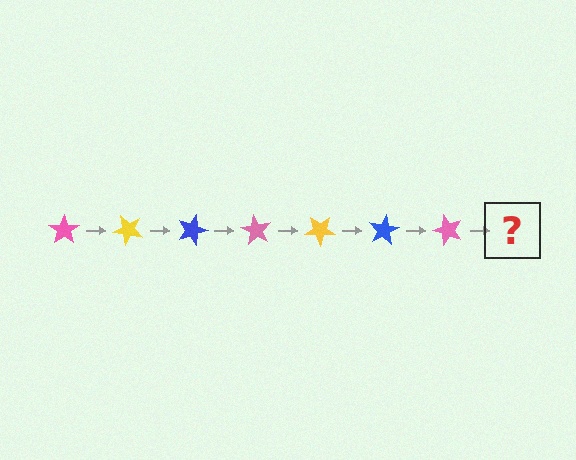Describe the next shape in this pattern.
It should be a yellow star, rotated 315 degrees from the start.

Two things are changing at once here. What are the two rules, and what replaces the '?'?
The two rules are that it rotates 45 degrees each step and the color cycles through pink, yellow, and blue. The '?' should be a yellow star, rotated 315 degrees from the start.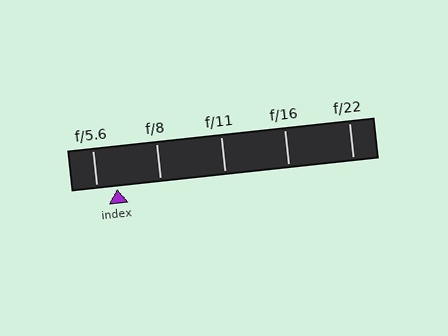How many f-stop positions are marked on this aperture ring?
There are 5 f-stop positions marked.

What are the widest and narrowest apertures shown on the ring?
The widest aperture shown is f/5.6 and the narrowest is f/22.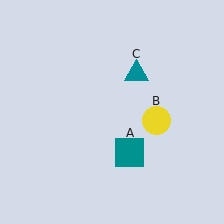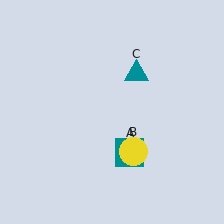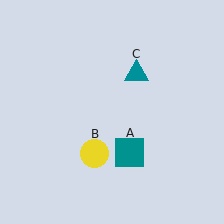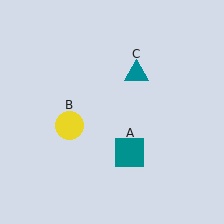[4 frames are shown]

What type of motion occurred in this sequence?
The yellow circle (object B) rotated clockwise around the center of the scene.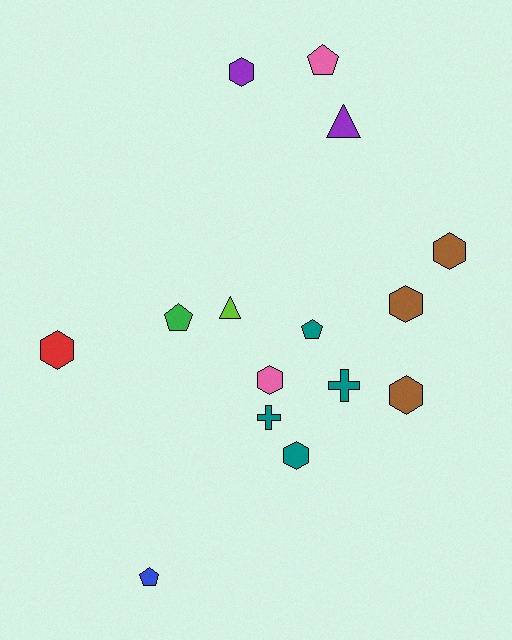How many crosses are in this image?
There are 2 crosses.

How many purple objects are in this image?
There are 2 purple objects.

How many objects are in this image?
There are 15 objects.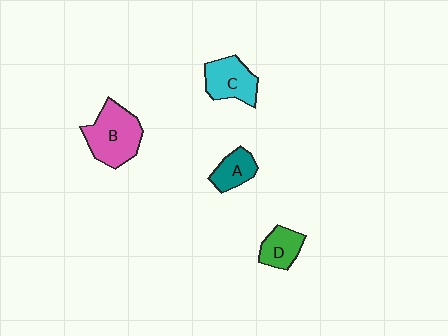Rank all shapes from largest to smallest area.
From largest to smallest: B (pink), C (cyan), D (green), A (teal).